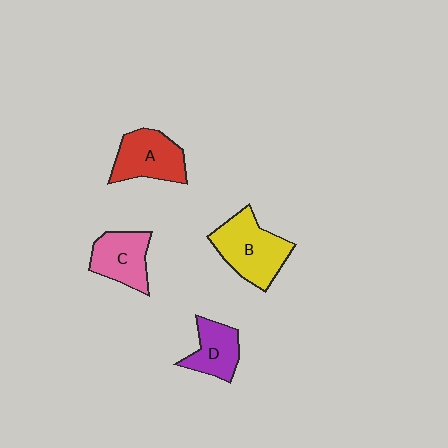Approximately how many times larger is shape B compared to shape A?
Approximately 1.2 times.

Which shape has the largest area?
Shape B (yellow).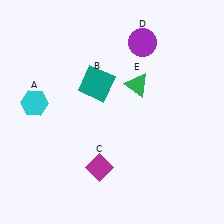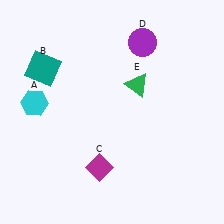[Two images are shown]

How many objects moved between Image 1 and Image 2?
1 object moved between the two images.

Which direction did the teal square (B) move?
The teal square (B) moved left.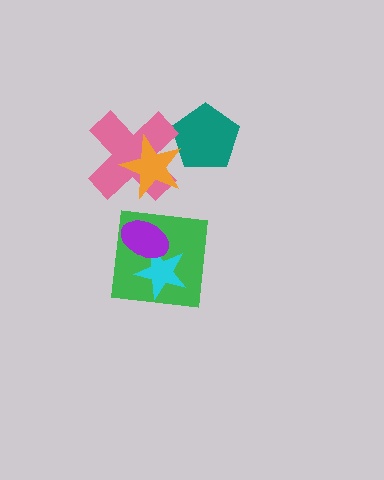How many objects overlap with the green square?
2 objects overlap with the green square.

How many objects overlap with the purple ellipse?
2 objects overlap with the purple ellipse.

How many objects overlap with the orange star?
2 objects overlap with the orange star.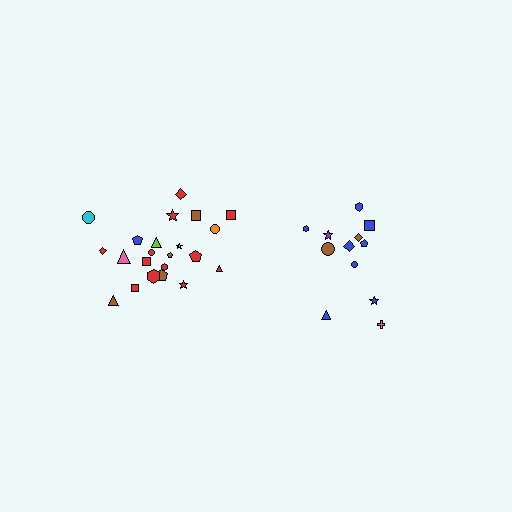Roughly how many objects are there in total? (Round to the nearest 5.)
Roughly 35 objects in total.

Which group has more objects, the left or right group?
The left group.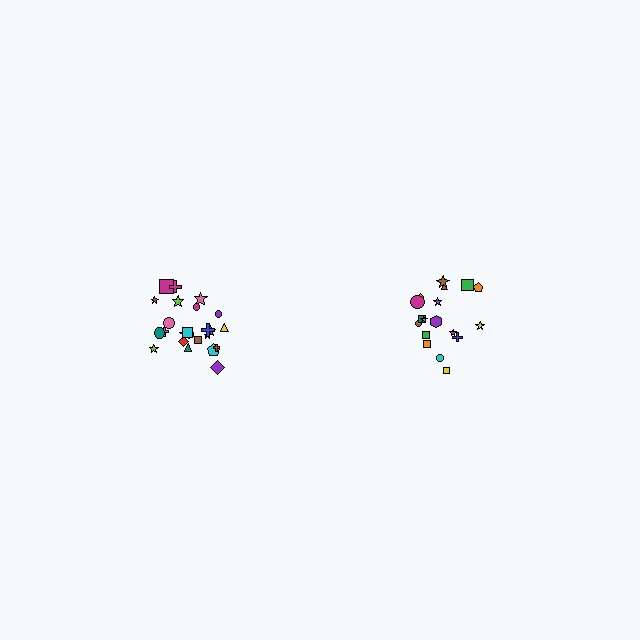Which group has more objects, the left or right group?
The left group.